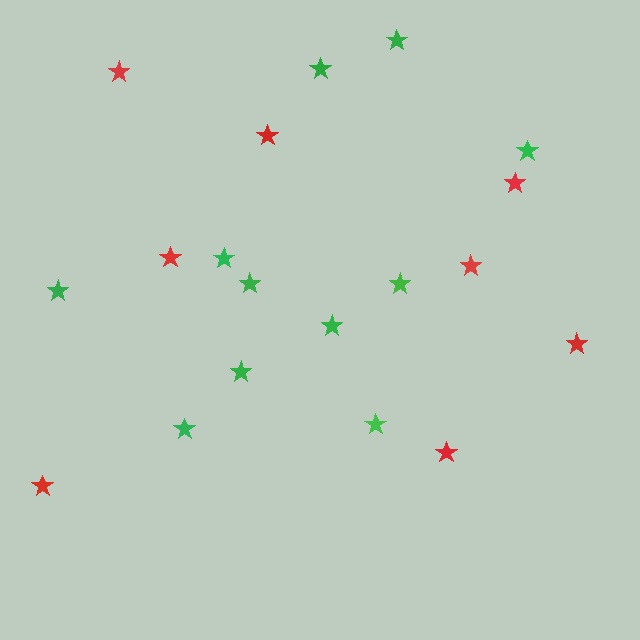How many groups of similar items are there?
There are 2 groups: one group of red stars (8) and one group of green stars (11).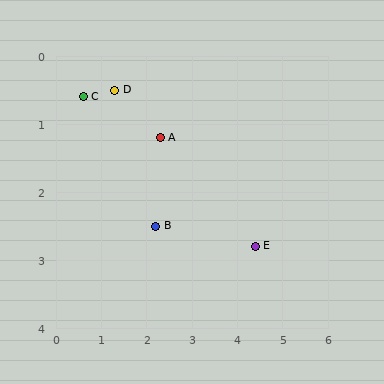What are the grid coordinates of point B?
Point B is at approximately (2.2, 2.5).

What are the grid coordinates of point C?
Point C is at approximately (0.6, 0.6).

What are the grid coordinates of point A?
Point A is at approximately (2.3, 1.2).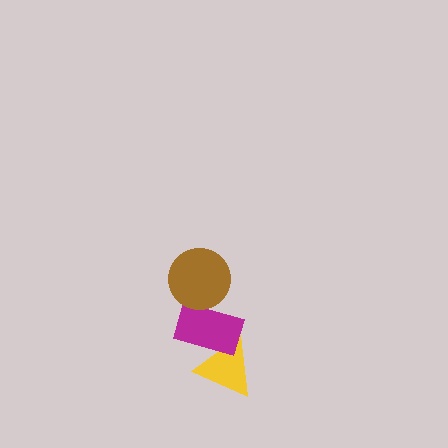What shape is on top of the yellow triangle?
The magenta rectangle is on top of the yellow triangle.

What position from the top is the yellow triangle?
The yellow triangle is 3rd from the top.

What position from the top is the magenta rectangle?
The magenta rectangle is 2nd from the top.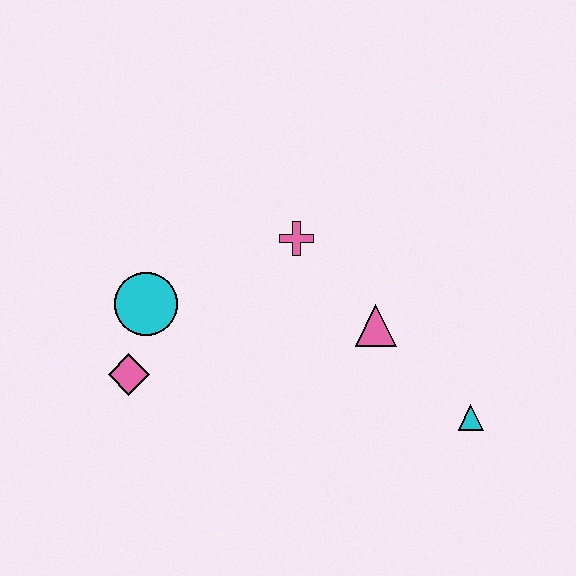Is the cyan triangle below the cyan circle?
Yes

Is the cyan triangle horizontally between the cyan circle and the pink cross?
No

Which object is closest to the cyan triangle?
The pink triangle is closest to the cyan triangle.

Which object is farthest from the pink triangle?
The pink diamond is farthest from the pink triangle.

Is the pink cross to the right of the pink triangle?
No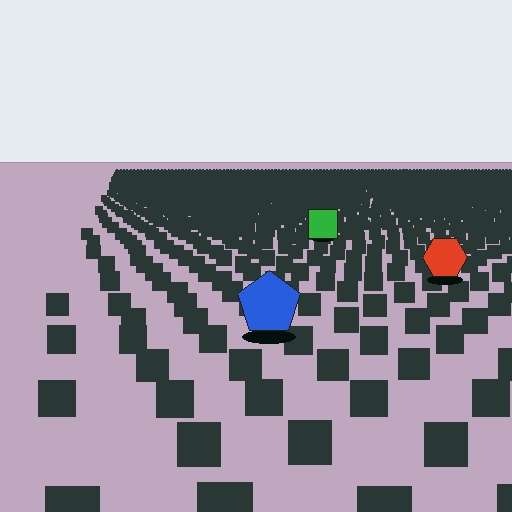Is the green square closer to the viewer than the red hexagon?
No. The red hexagon is closer — you can tell from the texture gradient: the ground texture is coarser near it.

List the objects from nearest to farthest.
From nearest to farthest: the blue pentagon, the red hexagon, the green square.